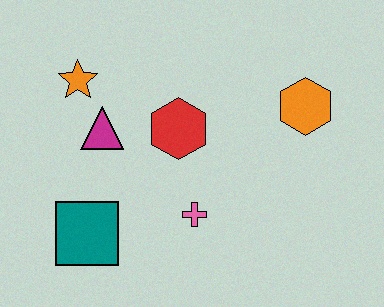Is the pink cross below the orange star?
Yes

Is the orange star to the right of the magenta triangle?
No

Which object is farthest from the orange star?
The orange hexagon is farthest from the orange star.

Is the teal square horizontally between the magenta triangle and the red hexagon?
No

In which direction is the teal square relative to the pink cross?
The teal square is to the left of the pink cross.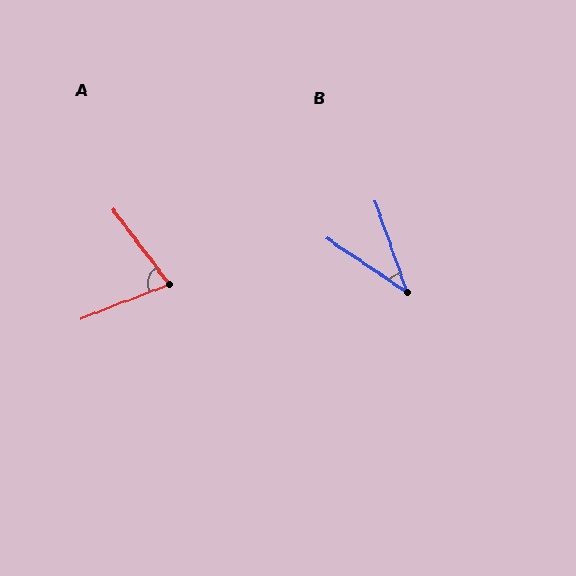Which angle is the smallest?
B, at approximately 37 degrees.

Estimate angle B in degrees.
Approximately 37 degrees.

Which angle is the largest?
A, at approximately 74 degrees.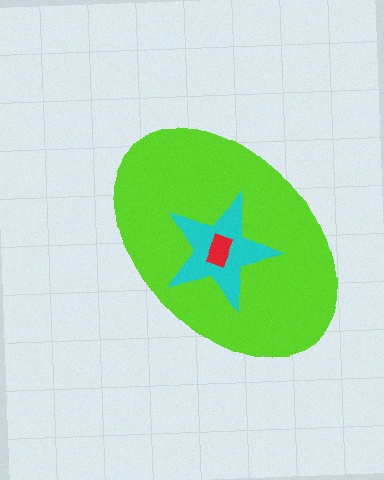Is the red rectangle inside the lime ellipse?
Yes.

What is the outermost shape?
The lime ellipse.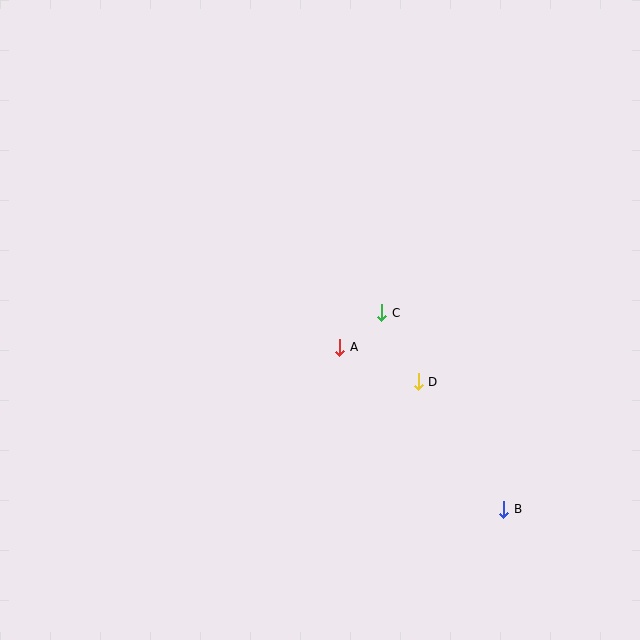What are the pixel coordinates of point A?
Point A is at (340, 347).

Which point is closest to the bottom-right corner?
Point B is closest to the bottom-right corner.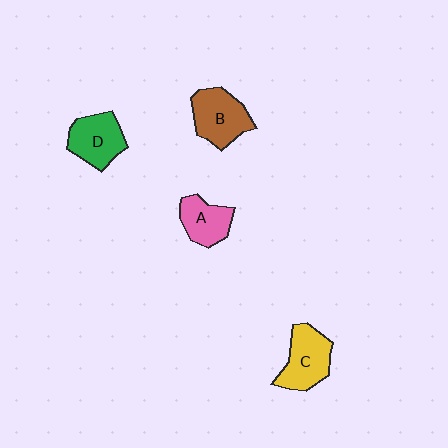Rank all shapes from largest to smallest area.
From largest to smallest: B (brown), C (yellow), D (green), A (pink).